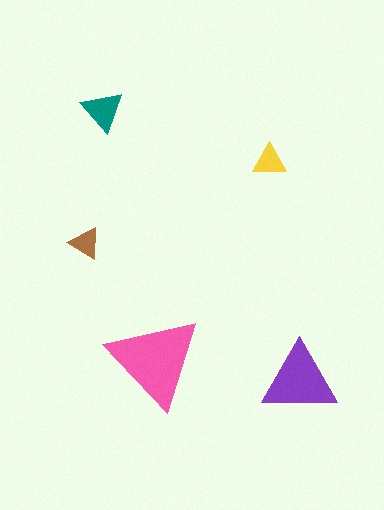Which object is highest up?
The teal triangle is topmost.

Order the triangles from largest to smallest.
the pink one, the purple one, the teal one, the yellow one, the brown one.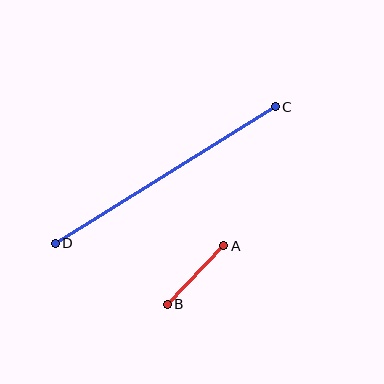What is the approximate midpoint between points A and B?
The midpoint is at approximately (196, 275) pixels.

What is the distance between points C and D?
The distance is approximately 259 pixels.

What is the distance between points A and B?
The distance is approximately 81 pixels.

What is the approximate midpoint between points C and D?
The midpoint is at approximately (165, 175) pixels.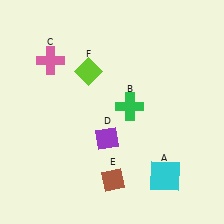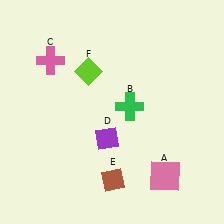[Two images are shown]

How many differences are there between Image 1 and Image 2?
There is 1 difference between the two images.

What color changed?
The square (A) changed from cyan in Image 1 to pink in Image 2.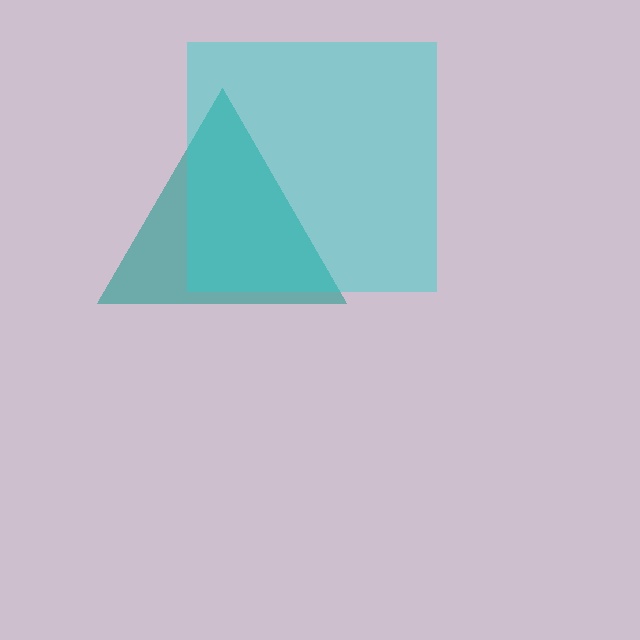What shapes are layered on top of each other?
The layered shapes are: a teal triangle, a cyan square.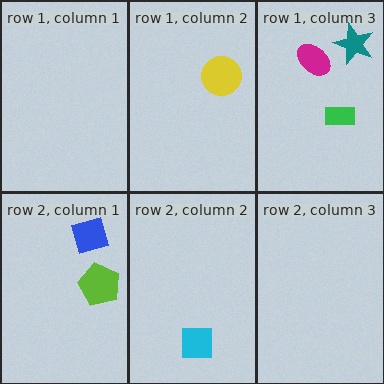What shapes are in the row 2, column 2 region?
The cyan square.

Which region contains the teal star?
The row 1, column 3 region.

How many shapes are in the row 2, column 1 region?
2.